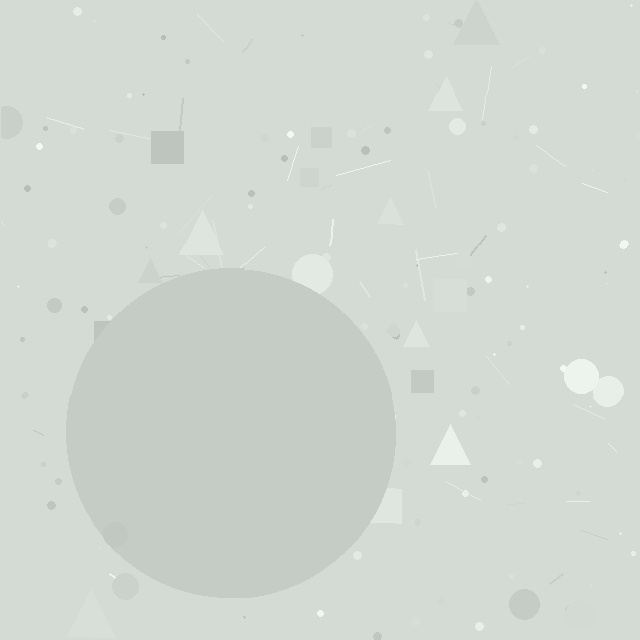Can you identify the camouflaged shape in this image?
The camouflaged shape is a circle.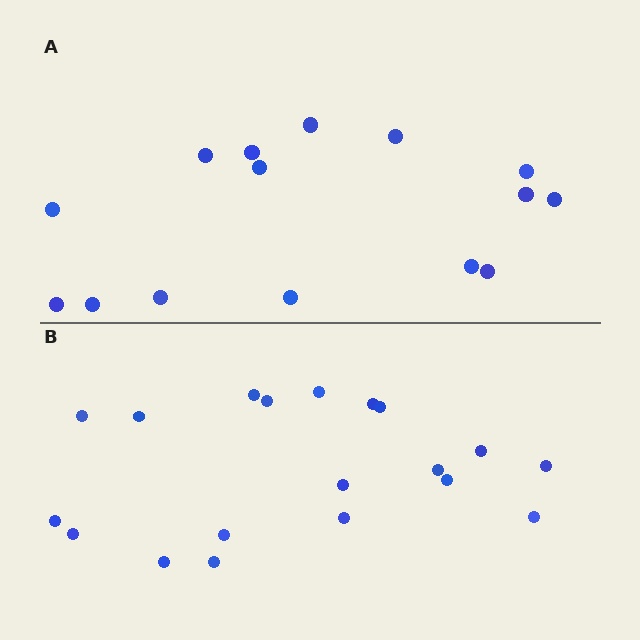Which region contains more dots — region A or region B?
Region B (the bottom region) has more dots.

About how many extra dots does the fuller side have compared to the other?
Region B has about 4 more dots than region A.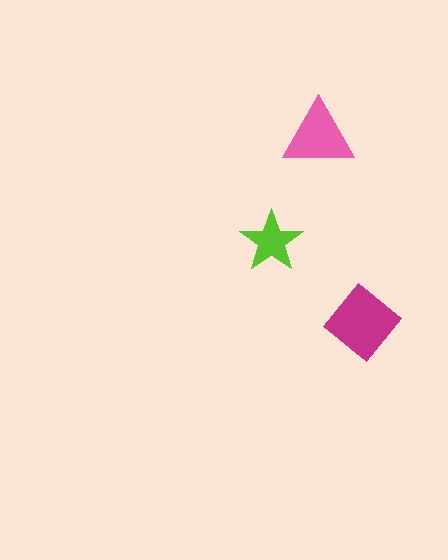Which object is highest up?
The pink triangle is topmost.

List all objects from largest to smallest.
The magenta diamond, the pink triangle, the lime star.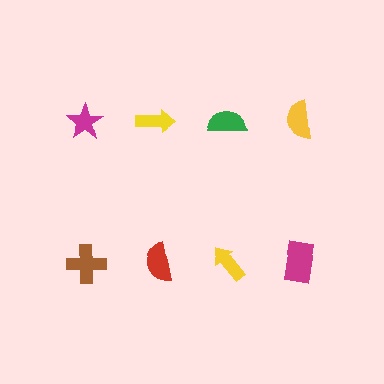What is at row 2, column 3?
A yellow arrow.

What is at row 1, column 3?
A green semicircle.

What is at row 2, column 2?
A red semicircle.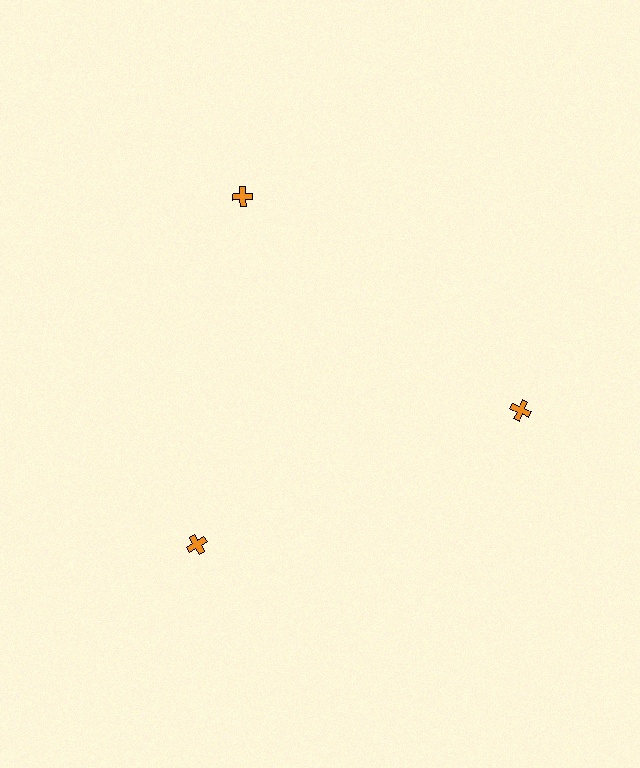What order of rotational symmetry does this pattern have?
This pattern has 3-fold rotational symmetry.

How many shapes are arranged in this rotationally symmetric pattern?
There are 3 shapes, arranged in 3 groups of 1.